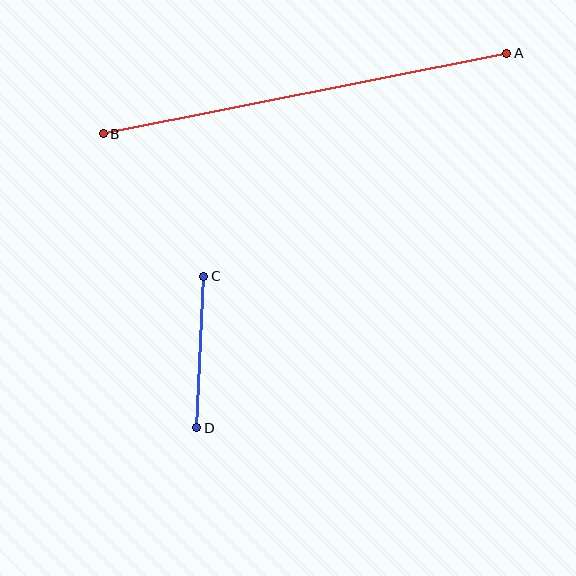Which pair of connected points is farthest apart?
Points A and B are farthest apart.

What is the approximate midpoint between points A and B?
The midpoint is at approximately (305, 93) pixels.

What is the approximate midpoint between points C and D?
The midpoint is at approximately (200, 352) pixels.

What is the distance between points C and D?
The distance is approximately 151 pixels.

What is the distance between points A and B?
The distance is approximately 411 pixels.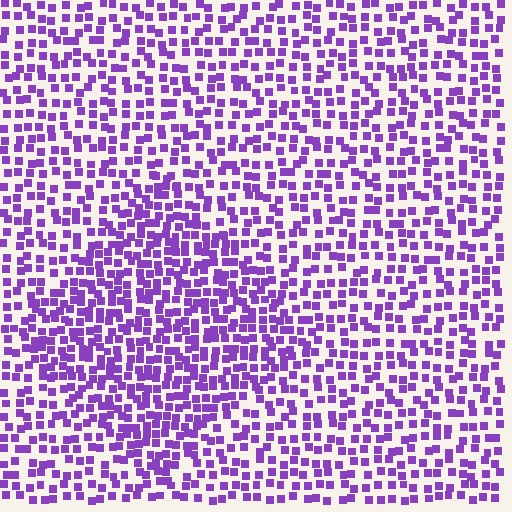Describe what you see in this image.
The image contains small purple elements arranged at two different densities. A diamond-shaped region is visible where the elements are more densely packed than the surrounding area.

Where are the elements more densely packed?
The elements are more densely packed inside the diamond boundary.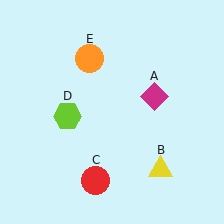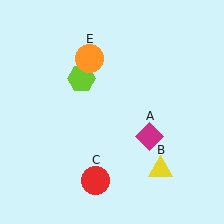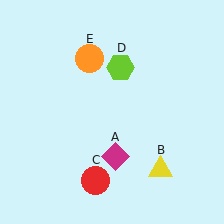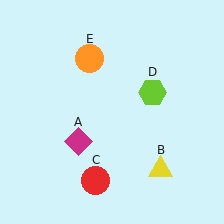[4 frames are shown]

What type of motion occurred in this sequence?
The magenta diamond (object A), lime hexagon (object D) rotated clockwise around the center of the scene.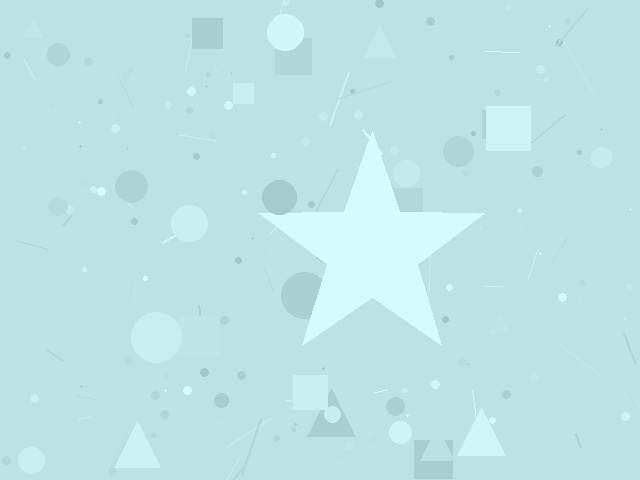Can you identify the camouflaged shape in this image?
The camouflaged shape is a star.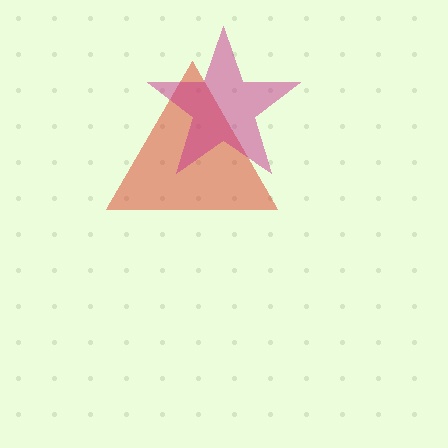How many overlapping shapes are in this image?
There are 2 overlapping shapes in the image.